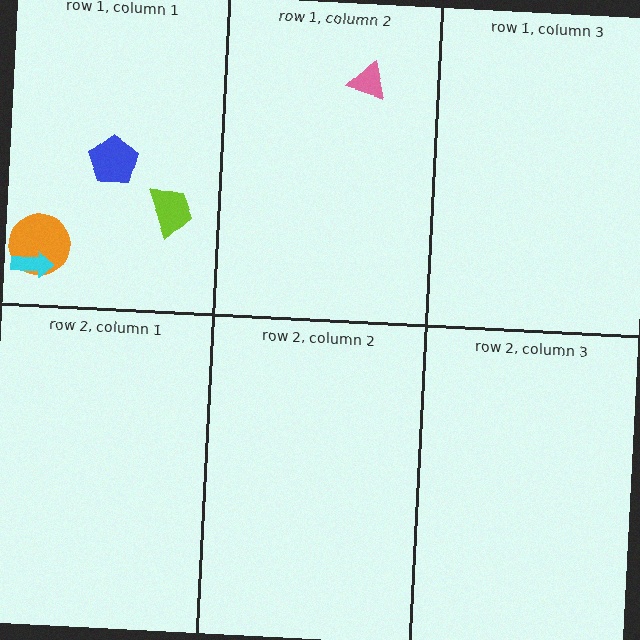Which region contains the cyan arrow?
The row 1, column 1 region.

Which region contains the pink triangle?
The row 1, column 2 region.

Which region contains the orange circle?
The row 1, column 1 region.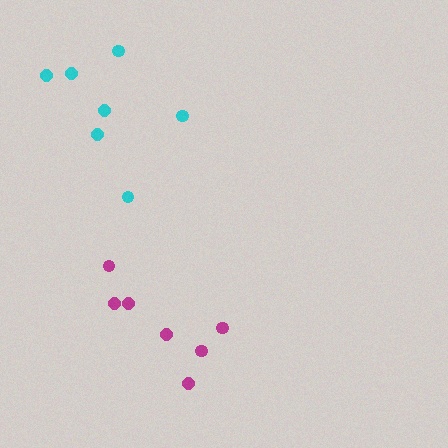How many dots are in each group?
Group 1: 7 dots, Group 2: 7 dots (14 total).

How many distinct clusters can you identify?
There are 2 distinct clusters.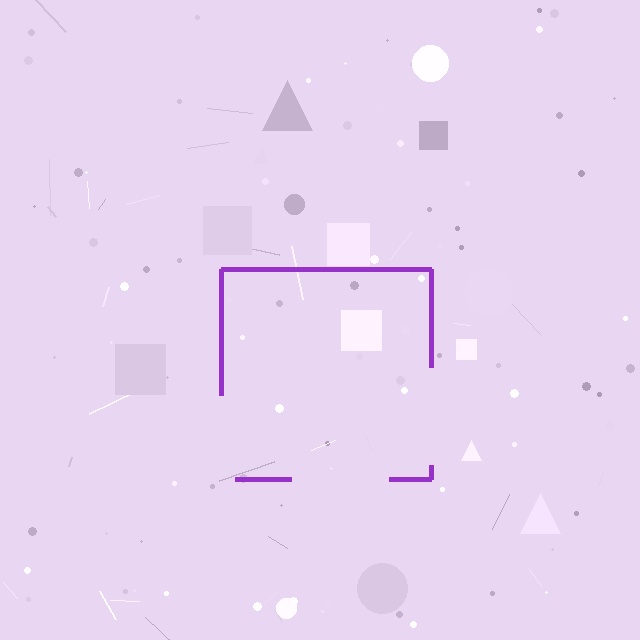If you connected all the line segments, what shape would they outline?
They would outline a square.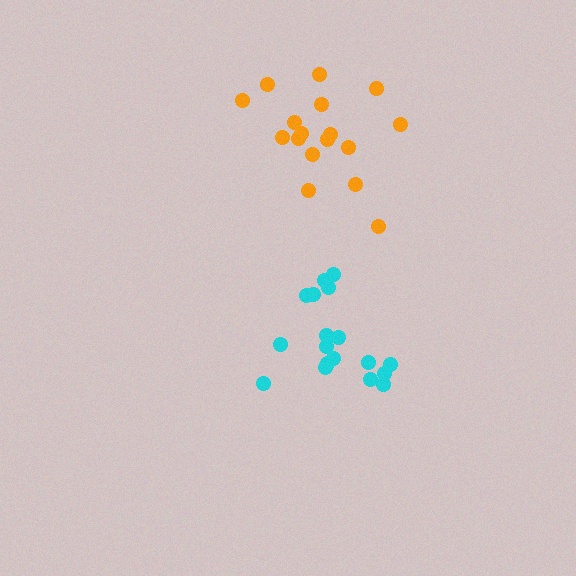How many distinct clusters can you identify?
There are 2 distinct clusters.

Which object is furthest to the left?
The orange cluster is leftmost.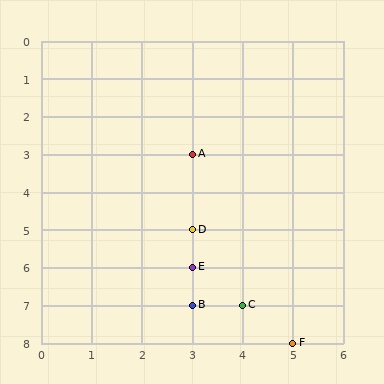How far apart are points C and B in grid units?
Points C and B are 1 column apart.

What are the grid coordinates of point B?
Point B is at grid coordinates (3, 7).